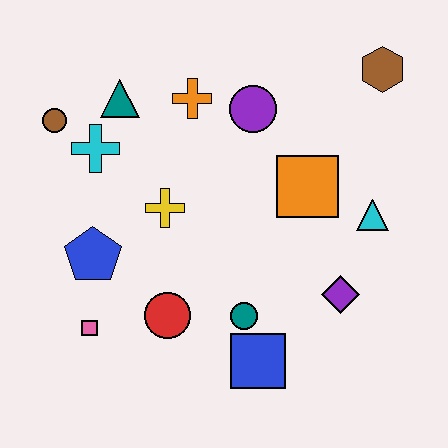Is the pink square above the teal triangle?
No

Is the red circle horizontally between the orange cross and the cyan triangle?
No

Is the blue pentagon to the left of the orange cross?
Yes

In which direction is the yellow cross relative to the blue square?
The yellow cross is above the blue square.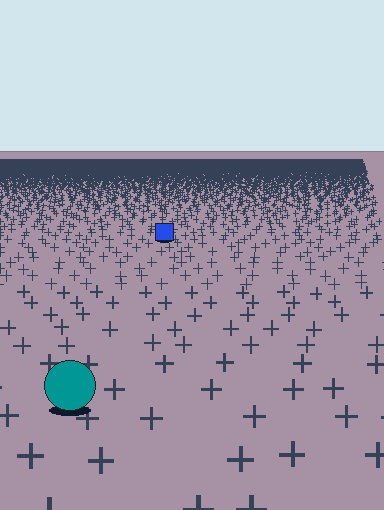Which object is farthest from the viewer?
The blue square is farthest from the viewer. It appears smaller and the ground texture around it is denser.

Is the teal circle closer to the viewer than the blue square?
Yes. The teal circle is closer — you can tell from the texture gradient: the ground texture is coarser near it.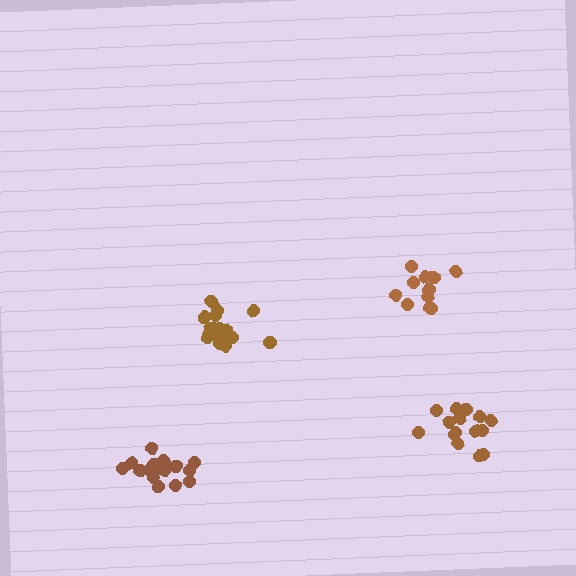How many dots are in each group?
Group 1: 17 dots, Group 2: 17 dots, Group 3: 15 dots, Group 4: 12 dots (61 total).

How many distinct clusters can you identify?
There are 4 distinct clusters.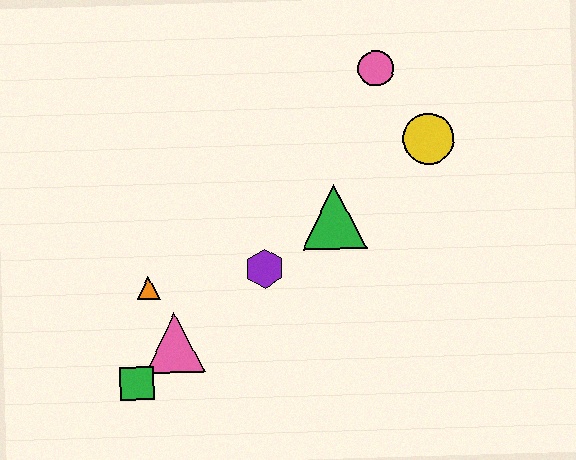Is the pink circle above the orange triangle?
Yes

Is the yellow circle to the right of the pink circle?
Yes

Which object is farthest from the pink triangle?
The pink circle is farthest from the pink triangle.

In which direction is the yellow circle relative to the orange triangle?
The yellow circle is to the right of the orange triangle.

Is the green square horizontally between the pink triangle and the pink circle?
No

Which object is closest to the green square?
The pink triangle is closest to the green square.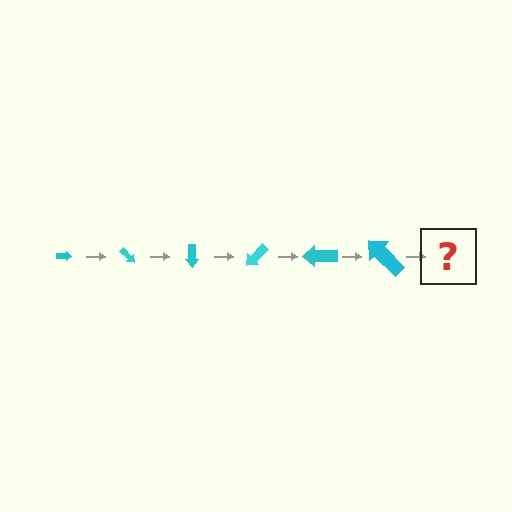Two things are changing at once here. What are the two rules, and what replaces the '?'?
The two rules are that the arrow grows larger each step and it rotates 45 degrees each step. The '?' should be an arrow, larger than the previous one and rotated 270 degrees from the start.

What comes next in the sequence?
The next element should be an arrow, larger than the previous one and rotated 270 degrees from the start.